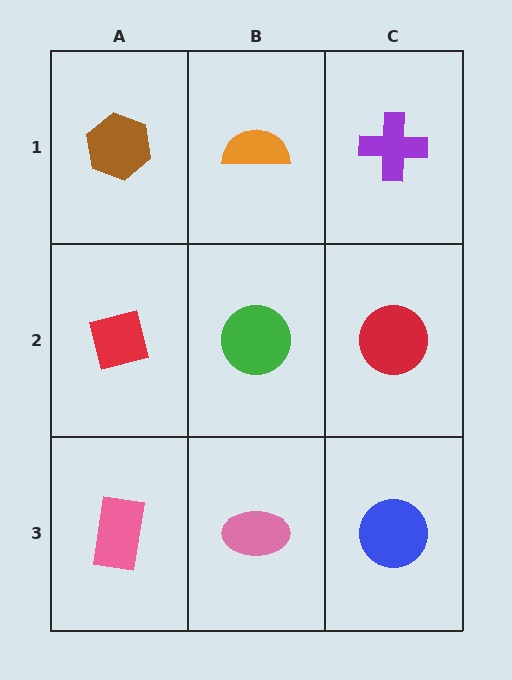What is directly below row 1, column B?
A green circle.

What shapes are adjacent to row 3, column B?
A green circle (row 2, column B), a pink rectangle (row 3, column A), a blue circle (row 3, column C).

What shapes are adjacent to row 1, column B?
A green circle (row 2, column B), a brown hexagon (row 1, column A), a purple cross (row 1, column C).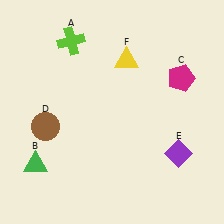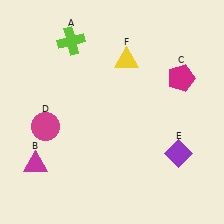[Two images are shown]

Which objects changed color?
B changed from green to magenta. D changed from brown to magenta.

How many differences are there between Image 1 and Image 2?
There are 2 differences between the two images.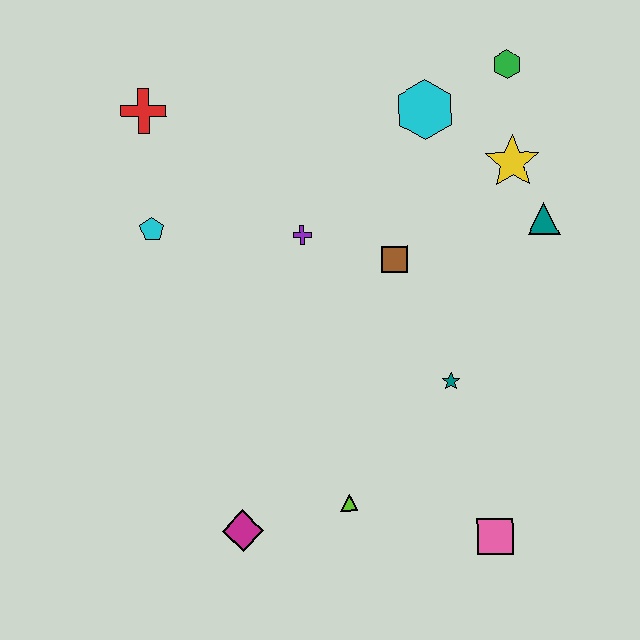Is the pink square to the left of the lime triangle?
No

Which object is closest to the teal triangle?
The yellow star is closest to the teal triangle.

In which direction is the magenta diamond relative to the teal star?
The magenta diamond is to the left of the teal star.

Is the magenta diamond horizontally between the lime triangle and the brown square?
No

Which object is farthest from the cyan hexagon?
The magenta diamond is farthest from the cyan hexagon.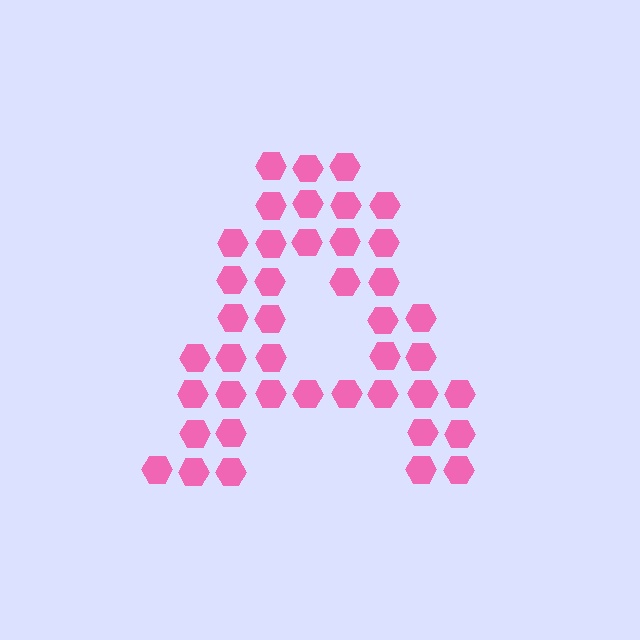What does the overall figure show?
The overall figure shows the letter A.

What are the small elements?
The small elements are hexagons.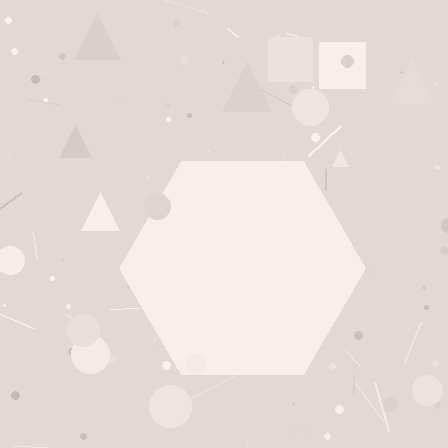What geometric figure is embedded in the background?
A hexagon is embedded in the background.